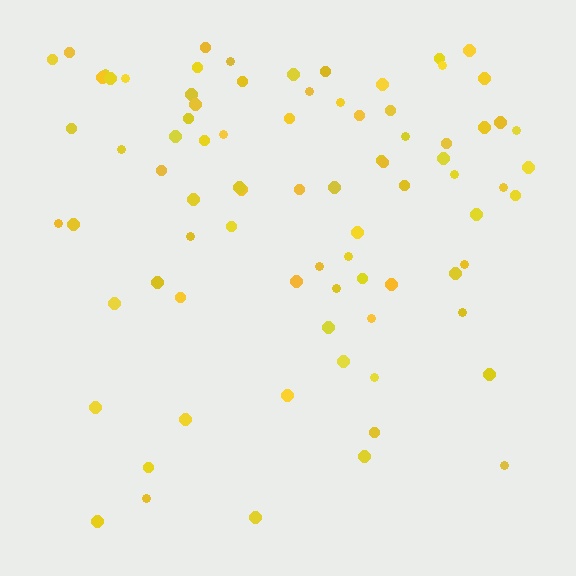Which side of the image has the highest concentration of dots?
The top.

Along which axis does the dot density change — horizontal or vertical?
Vertical.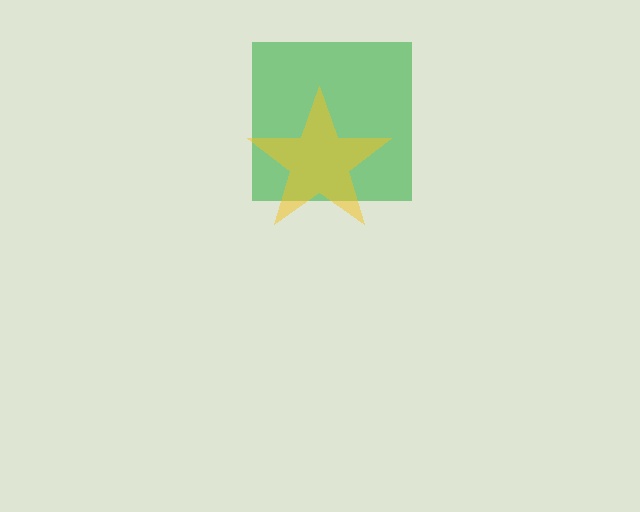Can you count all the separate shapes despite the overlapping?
Yes, there are 2 separate shapes.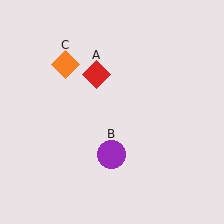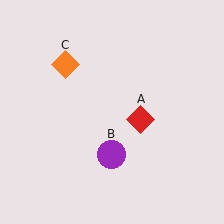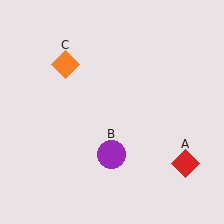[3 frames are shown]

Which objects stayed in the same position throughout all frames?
Purple circle (object B) and orange diamond (object C) remained stationary.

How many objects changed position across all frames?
1 object changed position: red diamond (object A).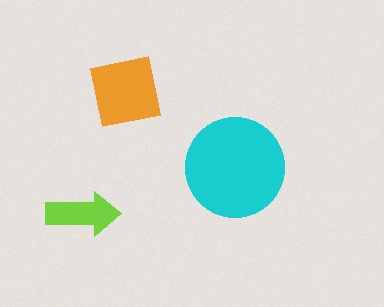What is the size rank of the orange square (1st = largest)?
2nd.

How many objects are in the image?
There are 3 objects in the image.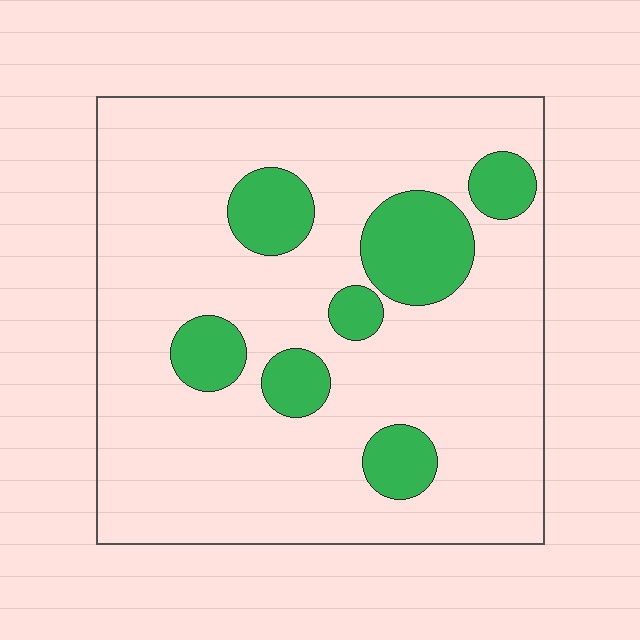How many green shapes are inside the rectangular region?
7.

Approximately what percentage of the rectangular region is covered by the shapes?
Approximately 20%.